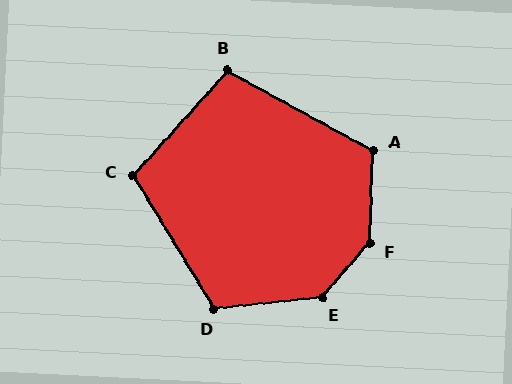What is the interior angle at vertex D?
Approximately 115 degrees (obtuse).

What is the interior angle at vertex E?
Approximately 137 degrees (obtuse).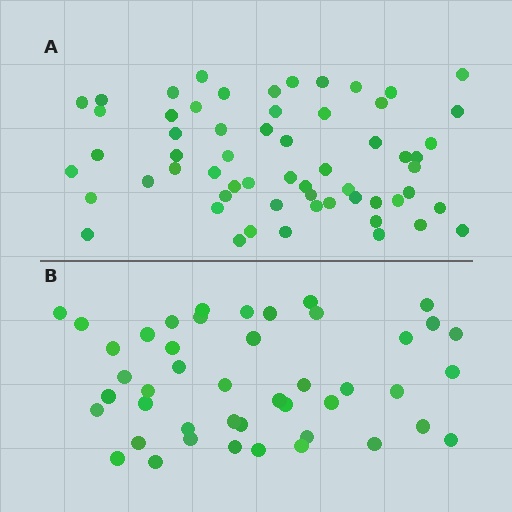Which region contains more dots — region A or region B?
Region A (the top region) has more dots.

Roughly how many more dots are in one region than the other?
Region A has approximately 15 more dots than region B.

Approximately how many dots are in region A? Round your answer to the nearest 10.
About 60 dots.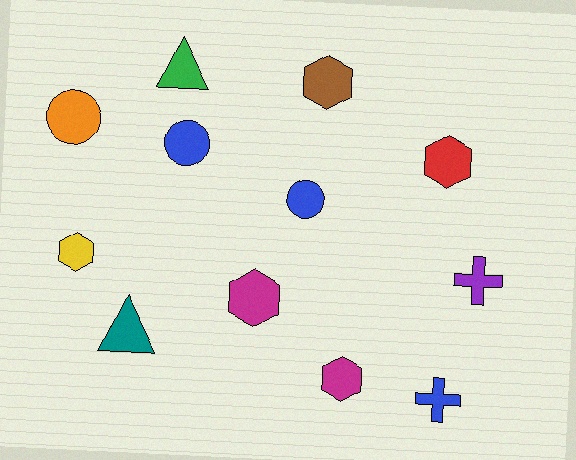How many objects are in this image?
There are 12 objects.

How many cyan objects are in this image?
There are no cyan objects.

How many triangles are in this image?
There are 2 triangles.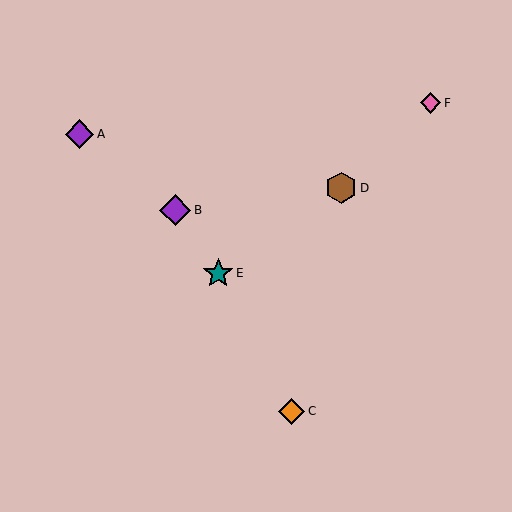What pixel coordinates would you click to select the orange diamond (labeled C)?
Click at (292, 411) to select the orange diamond C.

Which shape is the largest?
The brown hexagon (labeled D) is the largest.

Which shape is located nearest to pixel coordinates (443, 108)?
The pink diamond (labeled F) at (430, 103) is nearest to that location.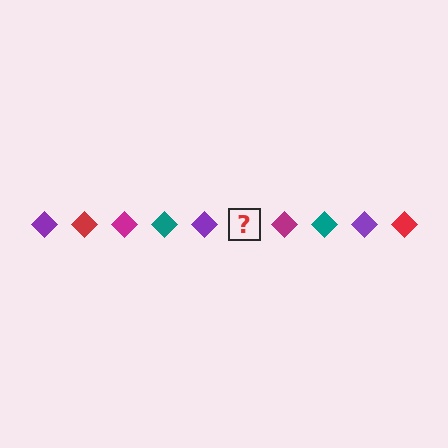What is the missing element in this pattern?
The missing element is a red diamond.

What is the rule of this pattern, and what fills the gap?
The rule is that the pattern cycles through purple, red, magenta, teal diamonds. The gap should be filled with a red diamond.